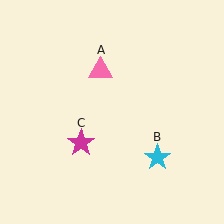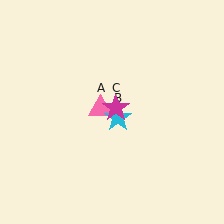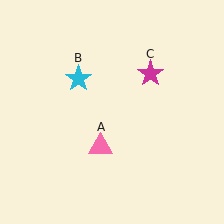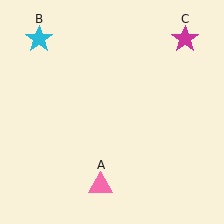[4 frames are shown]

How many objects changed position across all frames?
3 objects changed position: pink triangle (object A), cyan star (object B), magenta star (object C).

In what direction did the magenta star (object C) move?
The magenta star (object C) moved up and to the right.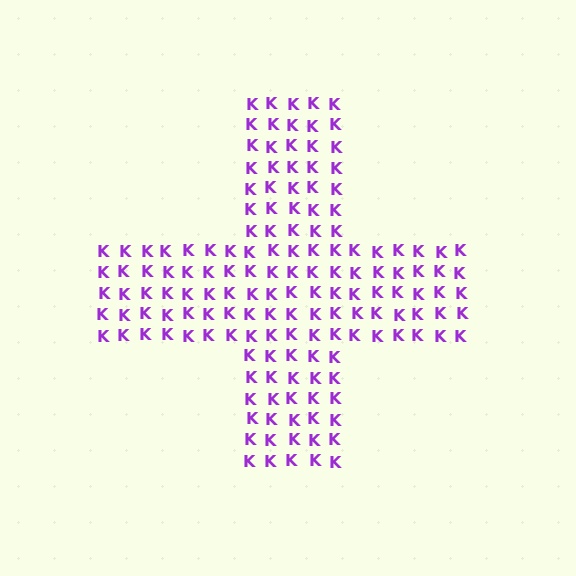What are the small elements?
The small elements are letter K's.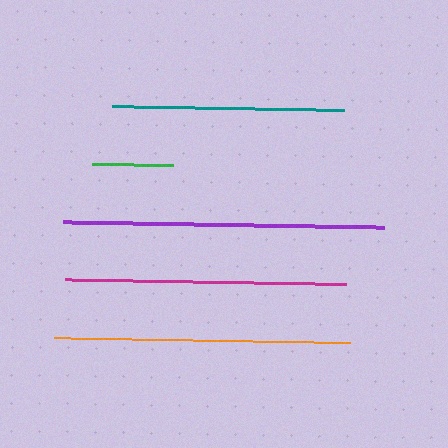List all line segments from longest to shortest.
From longest to shortest: purple, orange, magenta, teal, green.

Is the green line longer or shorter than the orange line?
The orange line is longer than the green line.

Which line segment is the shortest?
The green line is the shortest at approximately 82 pixels.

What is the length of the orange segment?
The orange segment is approximately 296 pixels long.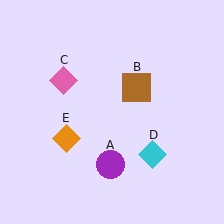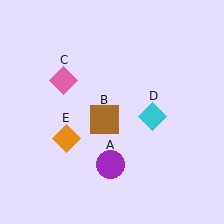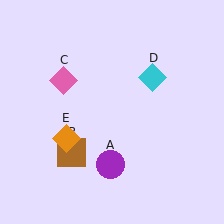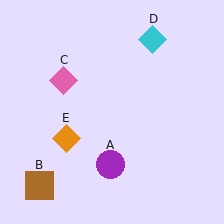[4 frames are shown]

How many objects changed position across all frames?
2 objects changed position: brown square (object B), cyan diamond (object D).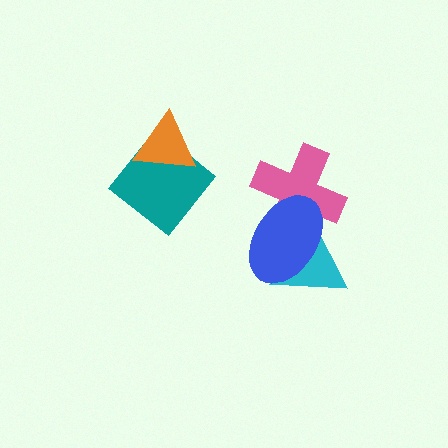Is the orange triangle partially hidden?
No, no other shape covers it.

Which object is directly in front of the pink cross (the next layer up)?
The cyan triangle is directly in front of the pink cross.